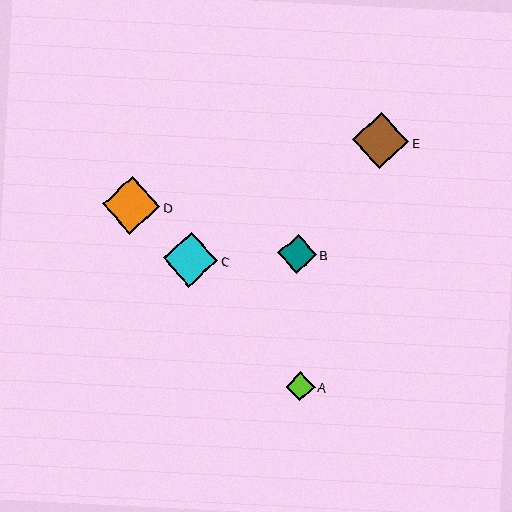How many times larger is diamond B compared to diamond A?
Diamond B is approximately 1.3 times the size of diamond A.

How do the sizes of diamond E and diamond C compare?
Diamond E and diamond C are approximately the same size.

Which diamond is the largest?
Diamond D is the largest with a size of approximately 57 pixels.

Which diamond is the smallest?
Diamond A is the smallest with a size of approximately 29 pixels.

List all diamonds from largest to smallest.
From largest to smallest: D, E, C, B, A.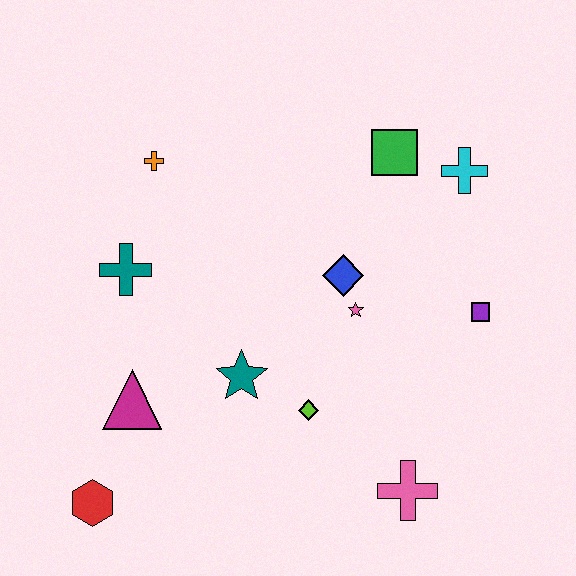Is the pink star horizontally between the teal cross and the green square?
Yes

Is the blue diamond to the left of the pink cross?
Yes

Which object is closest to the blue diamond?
The pink star is closest to the blue diamond.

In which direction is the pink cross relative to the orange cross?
The pink cross is below the orange cross.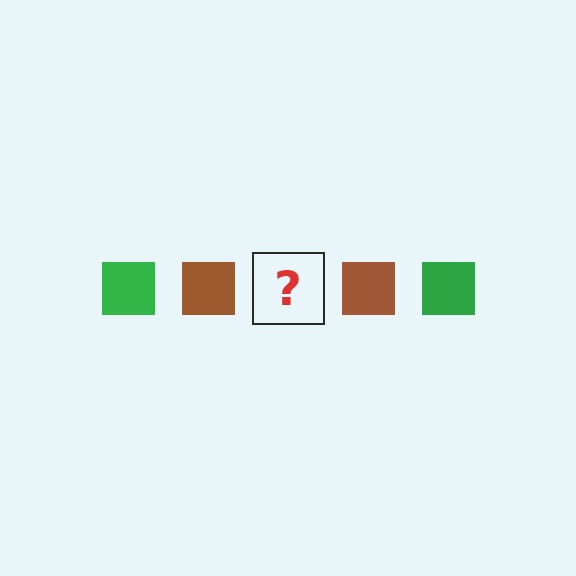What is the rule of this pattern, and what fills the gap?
The rule is that the pattern cycles through green, brown squares. The gap should be filled with a green square.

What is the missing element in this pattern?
The missing element is a green square.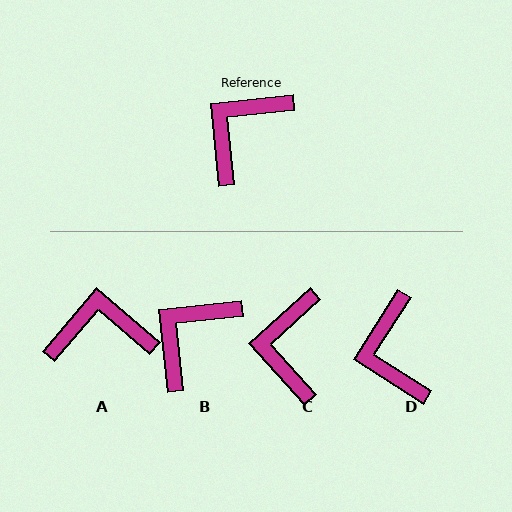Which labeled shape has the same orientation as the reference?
B.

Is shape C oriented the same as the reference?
No, it is off by about 36 degrees.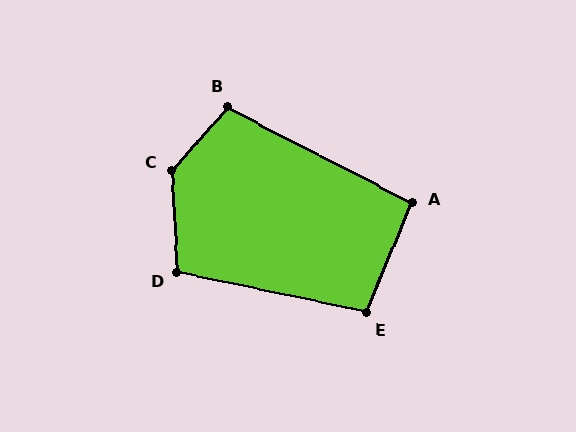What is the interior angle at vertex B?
Approximately 104 degrees (obtuse).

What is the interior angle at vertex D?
Approximately 105 degrees (obtuse).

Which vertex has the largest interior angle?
C, at approximately 136 degrees.